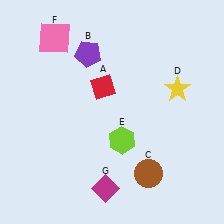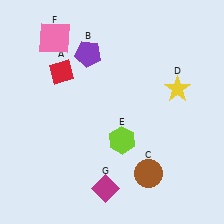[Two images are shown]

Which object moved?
The red diamond (A) moved left.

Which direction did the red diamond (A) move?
The red diamond (A) moved left.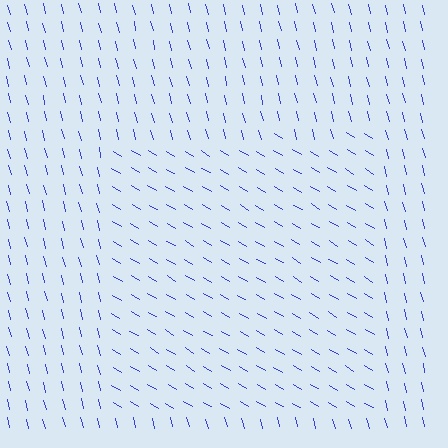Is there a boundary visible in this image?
Yes, there is a texture boundary formed by a change in line orientation.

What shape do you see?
I see a rectangle.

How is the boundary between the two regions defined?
The boundary is defined purely by a change in line orientation (approximately 45 degrees difference). All lines are the same color and thickness.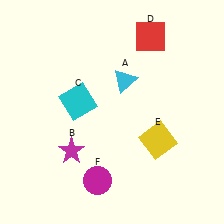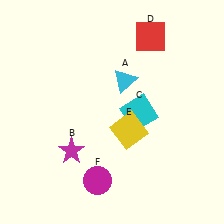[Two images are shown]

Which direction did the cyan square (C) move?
The cyan square (C) moved right.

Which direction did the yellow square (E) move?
The yellow square (E) moved left.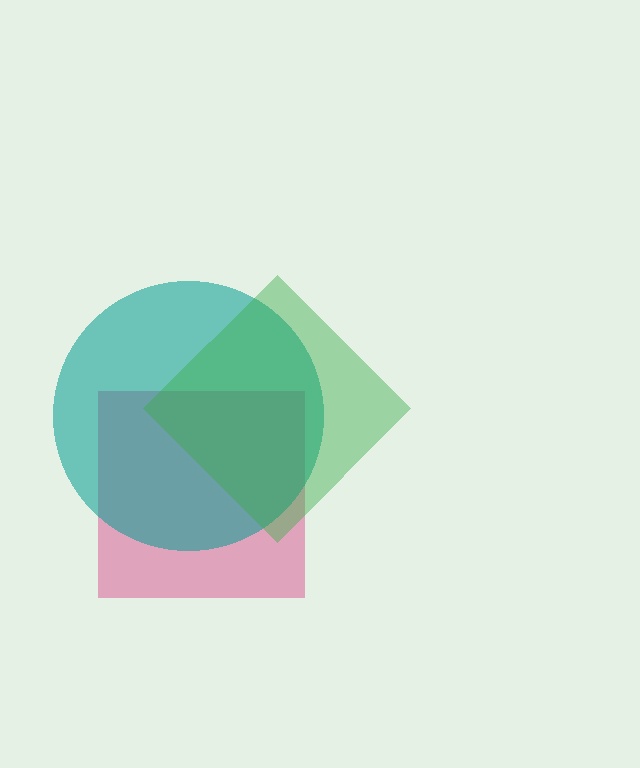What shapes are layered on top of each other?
The layered shapes are: a pink square, a teal circle, a green diamond.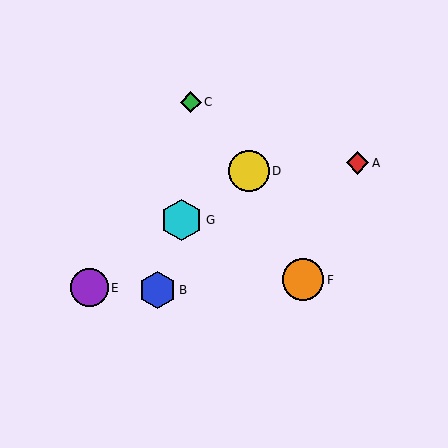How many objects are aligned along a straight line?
3 objects (D, E, G) are aligned along a straight line.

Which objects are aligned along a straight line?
Objects D, E, G are aligned along a straight line.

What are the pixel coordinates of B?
Object B is at (157, 290).